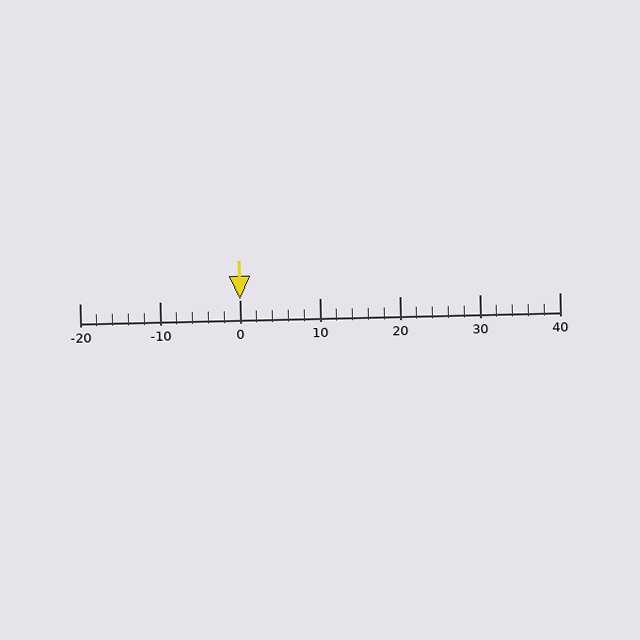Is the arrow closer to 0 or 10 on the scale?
The arrow is closer to 0.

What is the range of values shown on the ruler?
The ruler shows values from -20 to 40.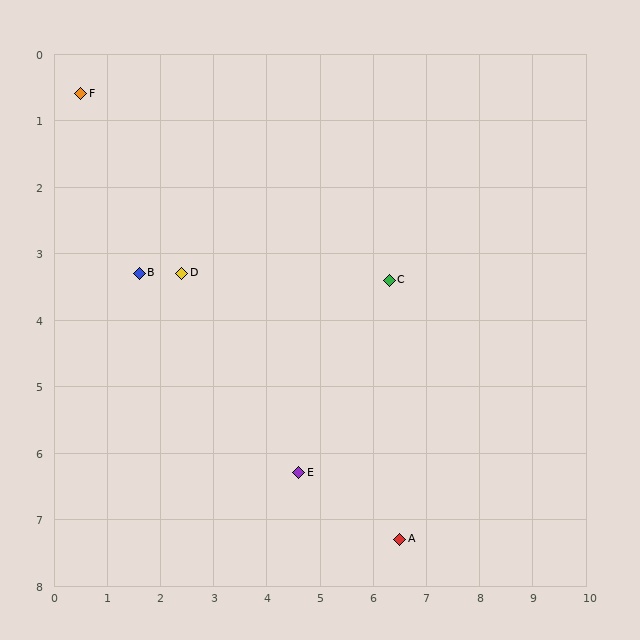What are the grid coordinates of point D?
Point D is at approximately (2.4, 3.3).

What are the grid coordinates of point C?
Point C is at approximately (6.3, 3.4).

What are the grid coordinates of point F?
Point F is at approximately (0.5, 0.6).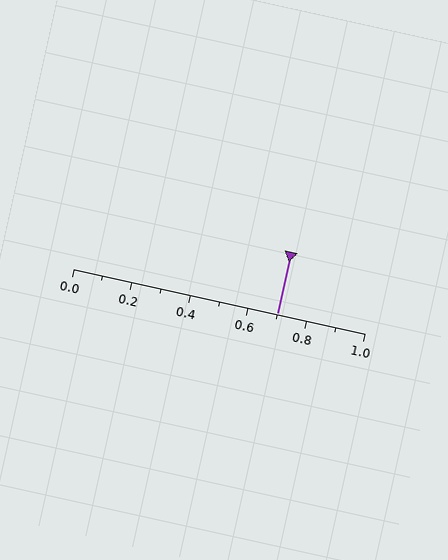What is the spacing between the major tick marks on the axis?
The major ticks are spaced 0.2 apart.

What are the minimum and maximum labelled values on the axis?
The axis runs from 0.0 to 1.0.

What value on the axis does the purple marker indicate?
The marker indicates approximately 0.7.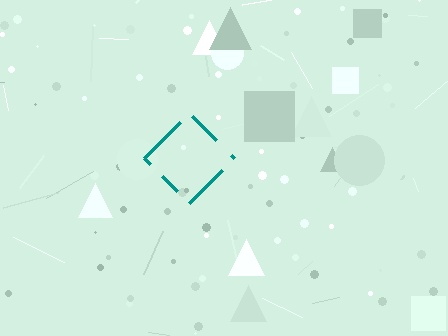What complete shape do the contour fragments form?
The contour fragments form a diamond.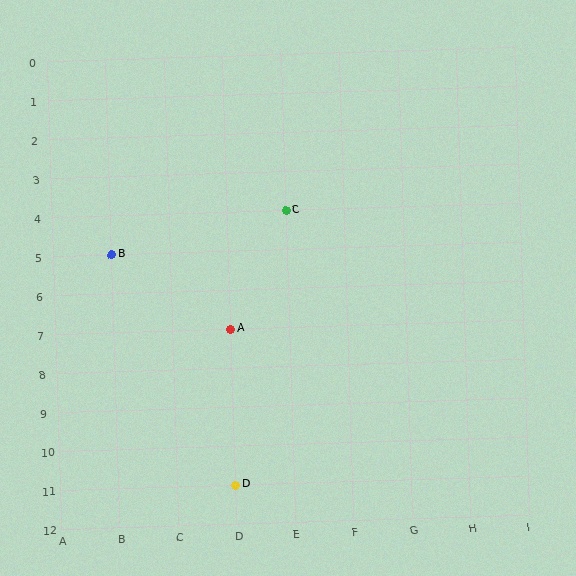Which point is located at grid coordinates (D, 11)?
Point D is at (D, 11).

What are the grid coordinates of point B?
Point B is at grid coordinates (B, 5).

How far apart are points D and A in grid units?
Points D and A are 4 rows apart.